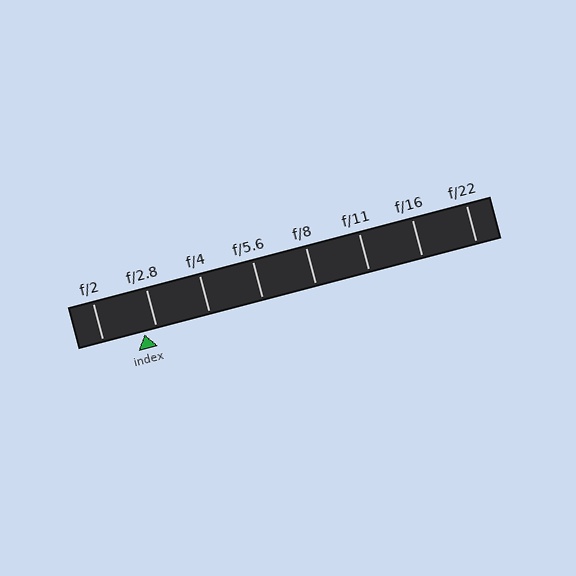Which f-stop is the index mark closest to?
The index mark is closest to f/2.8.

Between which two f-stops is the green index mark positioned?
The index mark is between f/2 and f/2.8.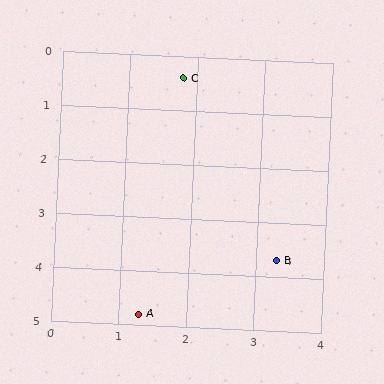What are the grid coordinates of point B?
Point B is at approximately (3.3, 3.7).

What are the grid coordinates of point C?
Point C is at approximately (1.8, 0.4).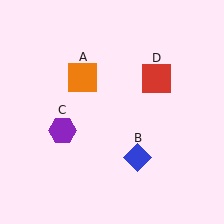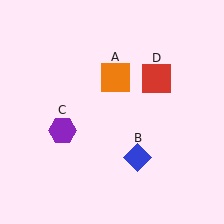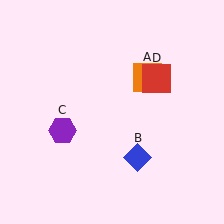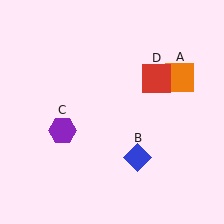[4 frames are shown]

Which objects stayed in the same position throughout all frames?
Blue diamond (object B) and purple hexagon (object C) and red square (object D) remained stationary.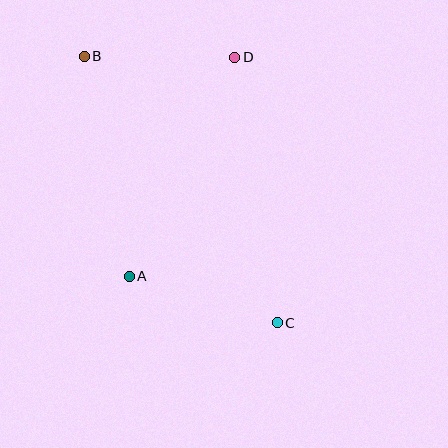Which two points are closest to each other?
Points B and D are closest to each other.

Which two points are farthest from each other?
Points B and C are farthest from each other.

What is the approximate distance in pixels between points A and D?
The distance between A and D is approximately 243 pixels.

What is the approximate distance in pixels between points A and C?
The distance between A and C is approximately 155 pixels.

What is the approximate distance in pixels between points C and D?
The distance between C and D is approximately 269 pixels.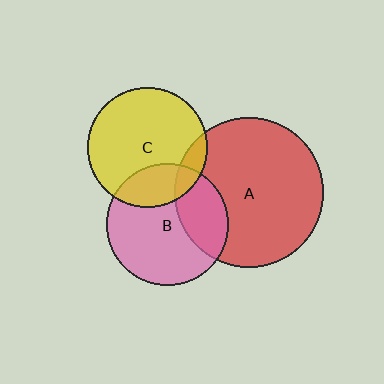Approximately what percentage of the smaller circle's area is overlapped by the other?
Approximately 25%.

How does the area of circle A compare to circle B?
Approximately 1.5 times.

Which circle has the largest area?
Circle A (red).